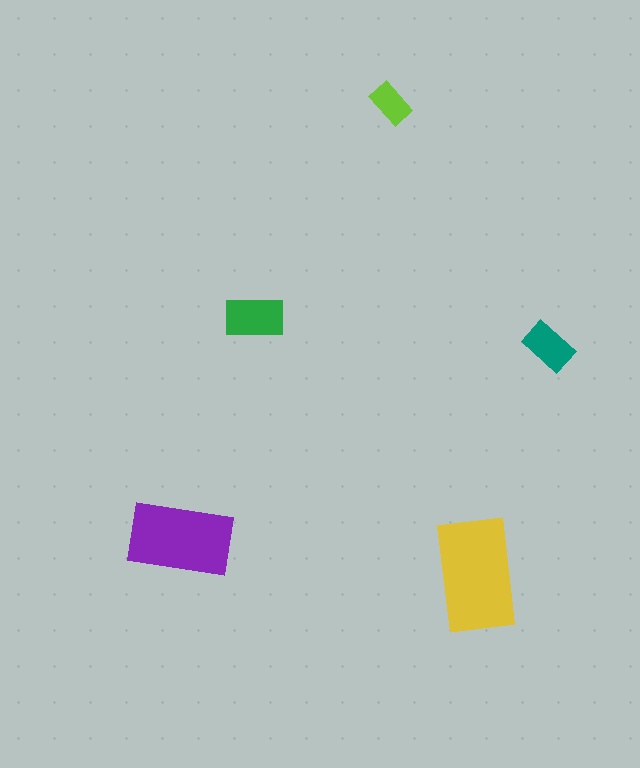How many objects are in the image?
There are 5 objects in the image.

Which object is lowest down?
The yellow rectangle is bottommost.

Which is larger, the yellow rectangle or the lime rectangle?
The yellow one.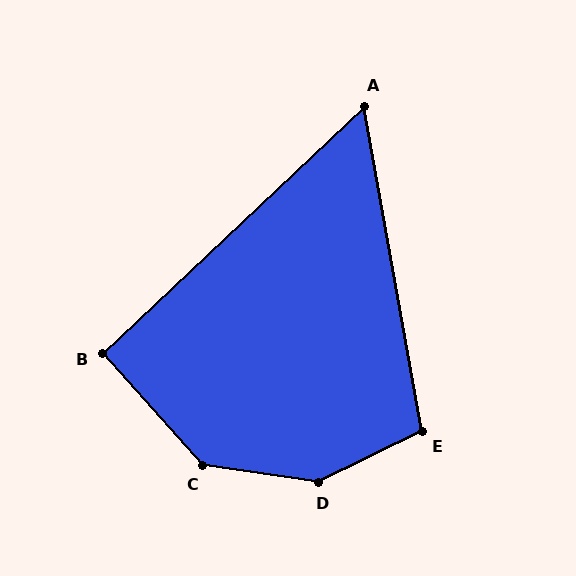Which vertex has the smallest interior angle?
A, at approximately 57 degrees.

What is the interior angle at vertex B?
Approximately 92 degrees (approximately right).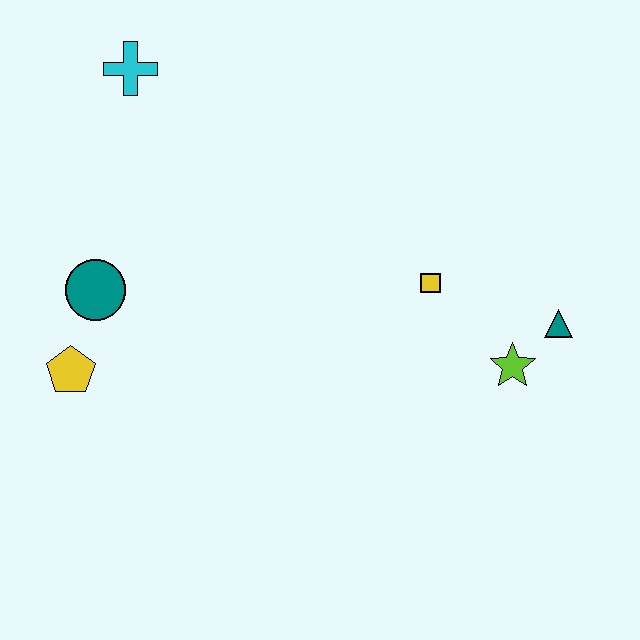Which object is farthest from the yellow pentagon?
The teal triangle is farthest from the yellow pentagon.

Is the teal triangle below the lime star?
No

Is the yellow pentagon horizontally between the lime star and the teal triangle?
No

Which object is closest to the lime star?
The teal triangle is closest to the lime star.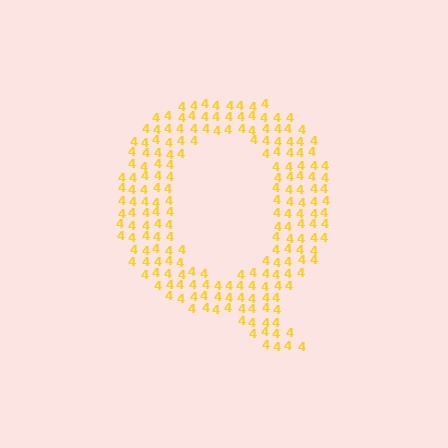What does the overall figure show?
The overall figure shows the letter Q.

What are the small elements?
The small elements are digit 4's.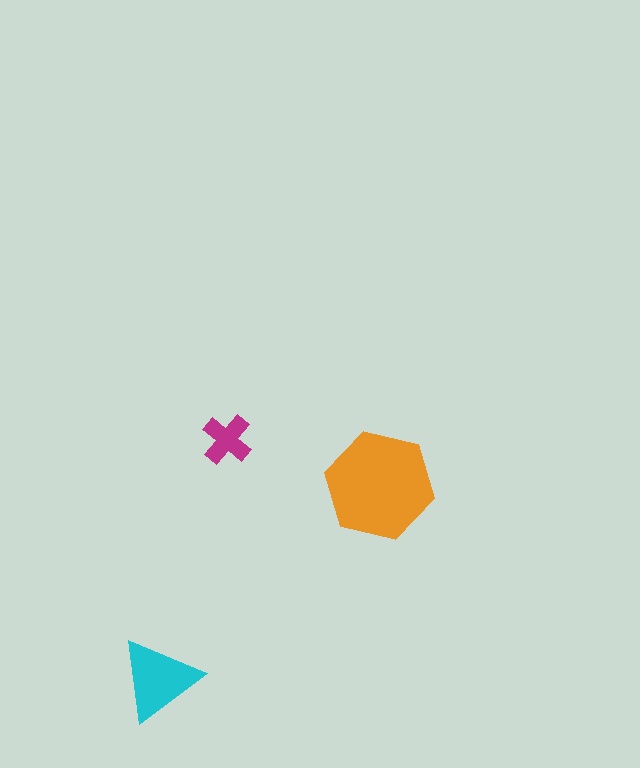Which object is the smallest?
The magenta cross.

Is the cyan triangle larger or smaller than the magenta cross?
Larger.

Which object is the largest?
The orange hexagon.